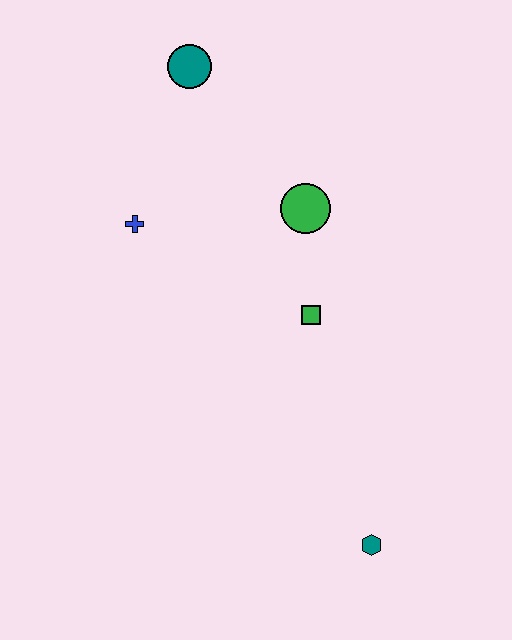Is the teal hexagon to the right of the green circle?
Yes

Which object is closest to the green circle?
The green square is closest to the green circle.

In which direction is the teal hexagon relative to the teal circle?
The teal hexagon is below the teal circle.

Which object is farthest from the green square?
The teal circle is farthest from the green square.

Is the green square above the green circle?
No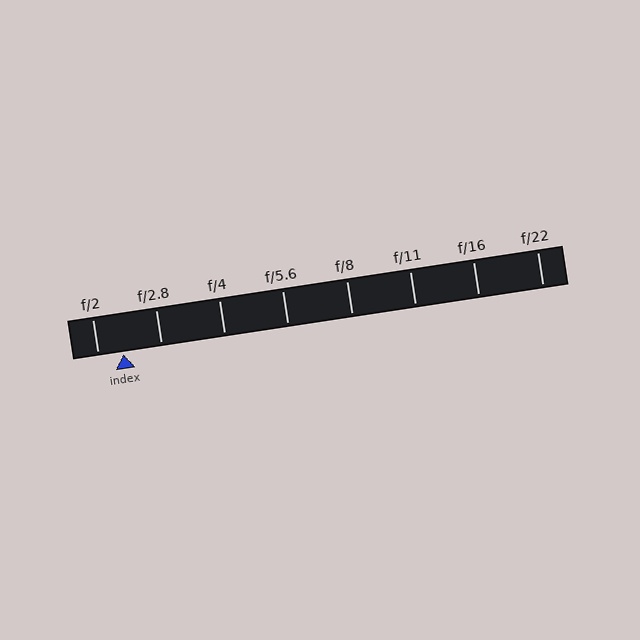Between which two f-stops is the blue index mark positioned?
The index mark is between f/2 and f/2.8.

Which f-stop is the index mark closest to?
The index mark is closest to f/2.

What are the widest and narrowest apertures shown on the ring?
The widest aperture shown is f/2 and the narrowest is f/22.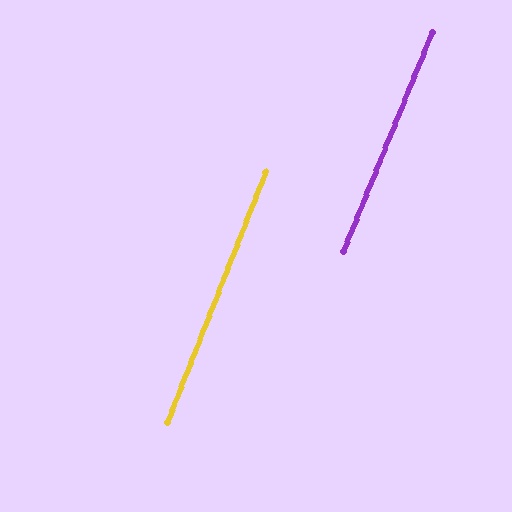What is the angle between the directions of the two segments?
Approximately 1 degree.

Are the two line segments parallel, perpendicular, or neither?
Parallel — their directions differ by only 0.7°.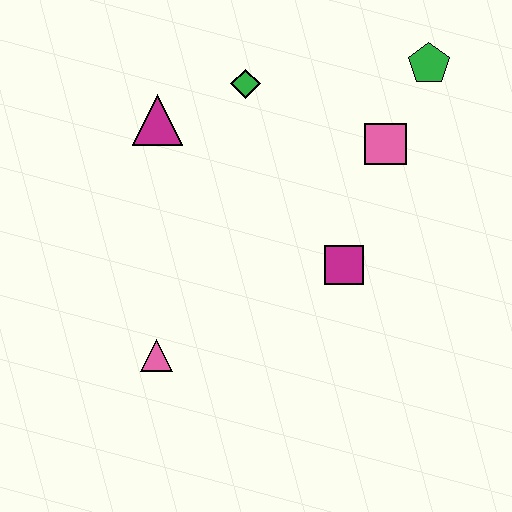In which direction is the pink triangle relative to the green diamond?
The pink triangle is below the green diamond.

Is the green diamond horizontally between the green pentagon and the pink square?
No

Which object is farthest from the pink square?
The pink triangle is farthest from the pink square.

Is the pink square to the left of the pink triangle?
No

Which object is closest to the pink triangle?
The magenta square is closest to the pink triangle.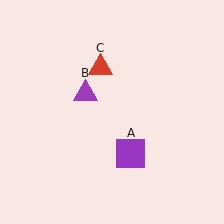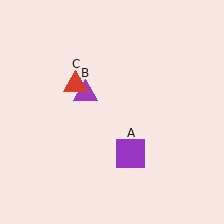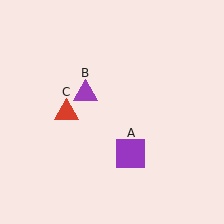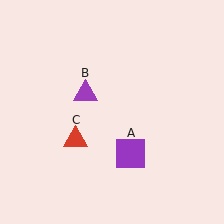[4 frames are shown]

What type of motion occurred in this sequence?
The red triangle (object C) rotated counterclockwise around the center of the scene.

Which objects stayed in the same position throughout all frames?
Purple square (object A) and purple triangle (object B) remained stationary.